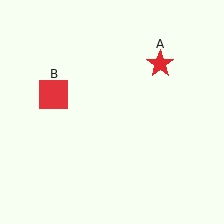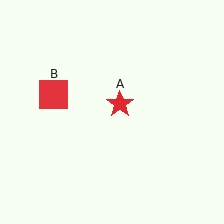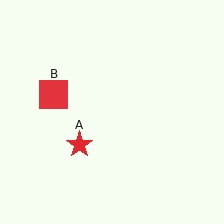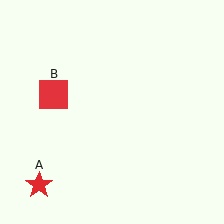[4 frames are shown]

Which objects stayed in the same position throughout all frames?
Red square (object B) remained stationary.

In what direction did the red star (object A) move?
The red star (object A) moved down and to the left.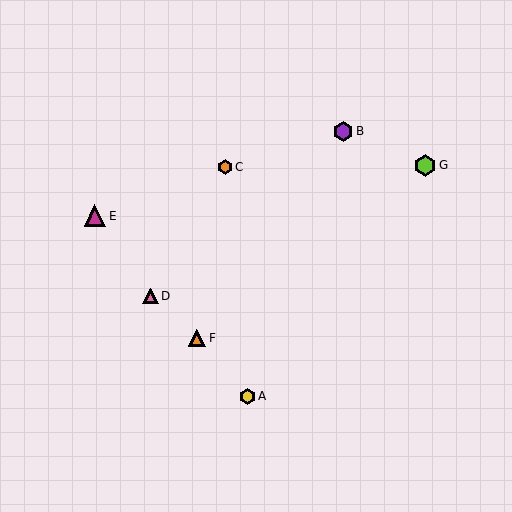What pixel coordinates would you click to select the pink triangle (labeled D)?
Click at (150, 296) to select the pink triangle D.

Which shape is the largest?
The lime hexagon (labeled G) is the largest.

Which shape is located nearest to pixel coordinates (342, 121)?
The purple hexagon (labeled B) at (343, 131) is nearest to that location.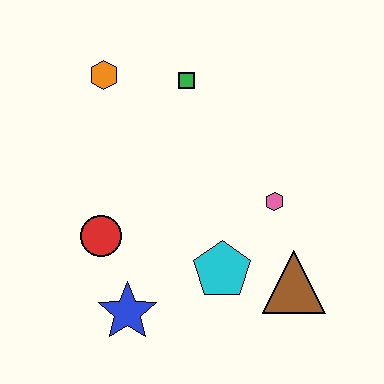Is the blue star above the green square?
No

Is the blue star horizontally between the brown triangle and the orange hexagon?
Yes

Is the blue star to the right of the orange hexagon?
Yes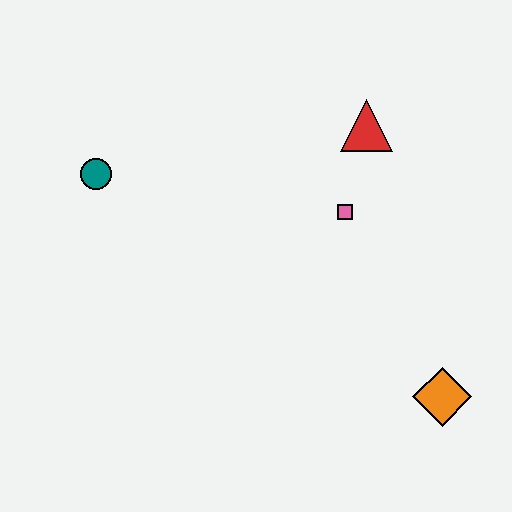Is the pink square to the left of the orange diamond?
Yes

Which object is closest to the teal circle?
The pink square is closest to the teal circle.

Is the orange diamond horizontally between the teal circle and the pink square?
No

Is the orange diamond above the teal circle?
No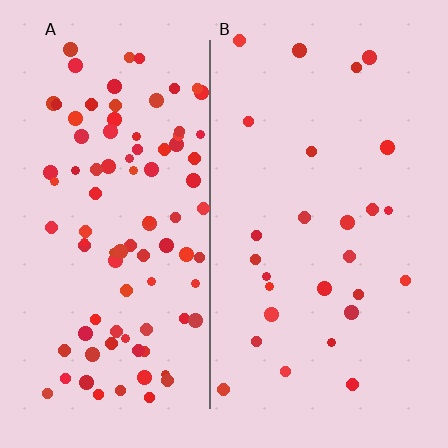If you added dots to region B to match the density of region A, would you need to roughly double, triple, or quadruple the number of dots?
Approximately triple.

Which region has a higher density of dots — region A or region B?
A (the left).